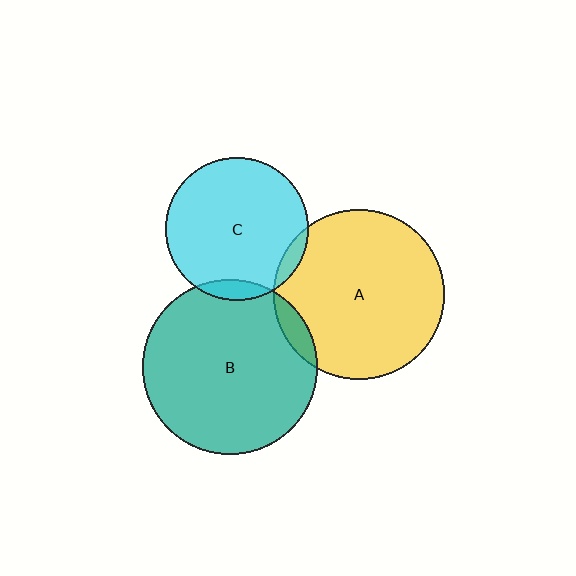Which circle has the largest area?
Circle B (teal).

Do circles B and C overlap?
Yes.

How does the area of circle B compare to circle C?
Approximately 1.5 times.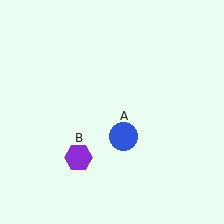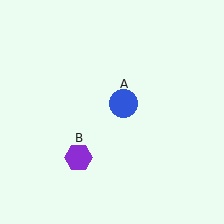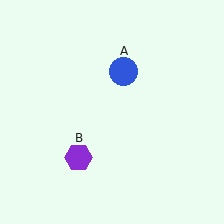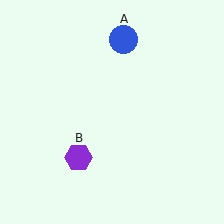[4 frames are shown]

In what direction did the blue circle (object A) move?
The blue circle (object A) moved up.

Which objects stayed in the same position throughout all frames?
Purple hexagon (object B) remained stationary.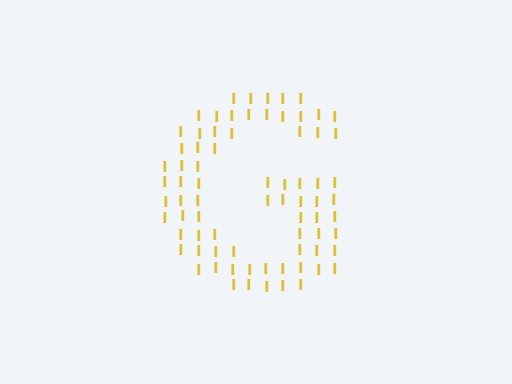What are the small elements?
The small elements are letter I's.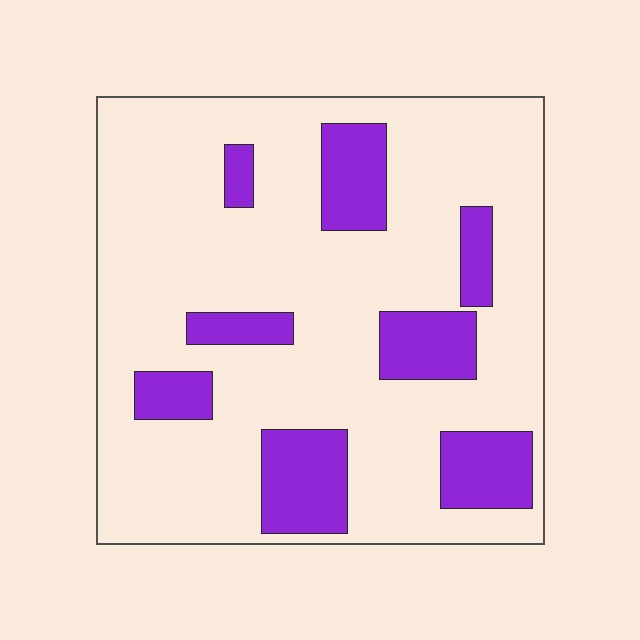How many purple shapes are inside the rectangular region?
8.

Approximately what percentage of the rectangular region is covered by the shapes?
Approximately 20%.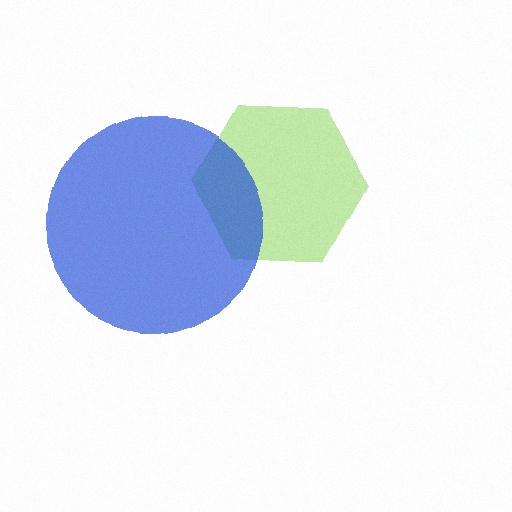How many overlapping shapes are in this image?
There are 2 overlapping shapes in the image.